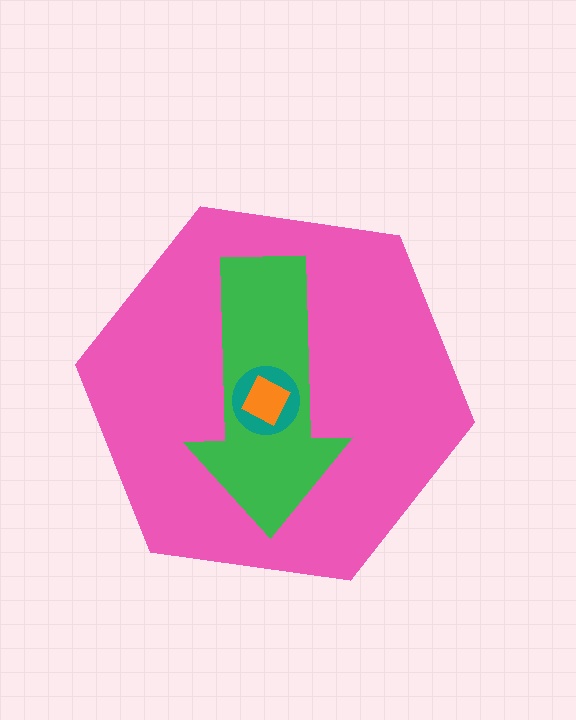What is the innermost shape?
The orange square.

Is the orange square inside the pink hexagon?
Yes.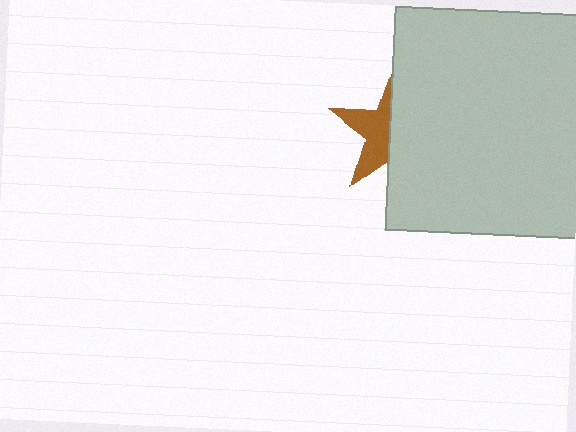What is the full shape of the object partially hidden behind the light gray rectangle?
The partially hidden object is a brown star.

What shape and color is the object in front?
The object in front is a light gray rectangle.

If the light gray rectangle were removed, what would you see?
You would see the complete brown star.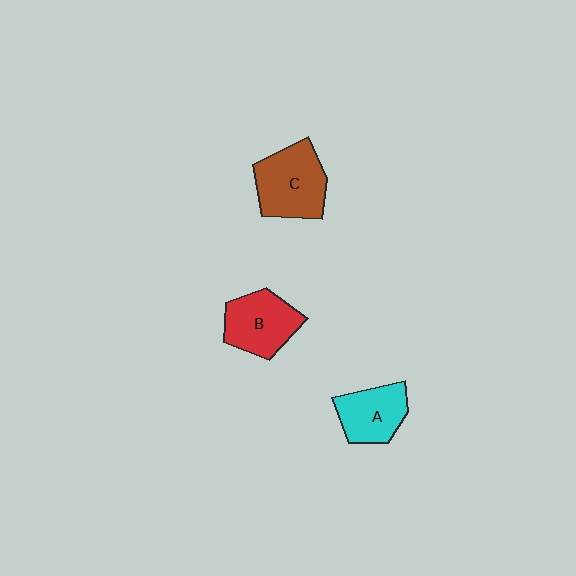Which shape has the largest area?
Shape C (brown).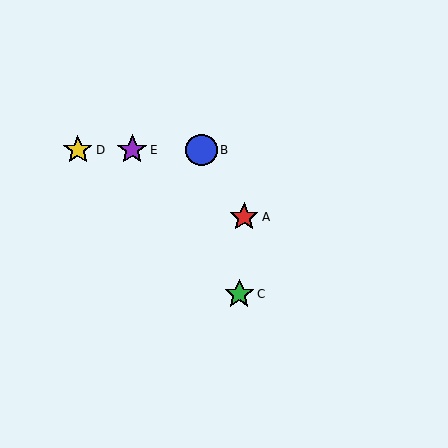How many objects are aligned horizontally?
3 objects (B, D, E) are aligned horizontally.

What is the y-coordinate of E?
Object E is at y≈150.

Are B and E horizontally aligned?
Yes, both are at y≈150.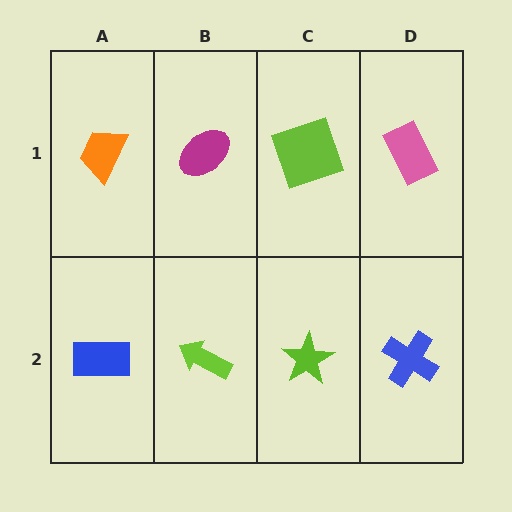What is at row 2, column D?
A blue cross.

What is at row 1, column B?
A magenta ellipse.